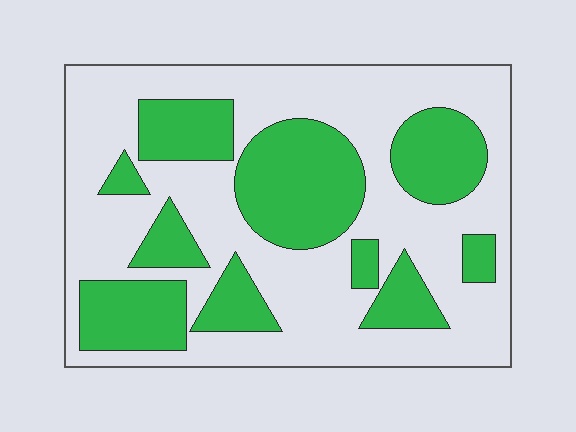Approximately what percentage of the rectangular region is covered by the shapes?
Approximately 35%.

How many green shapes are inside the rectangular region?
10.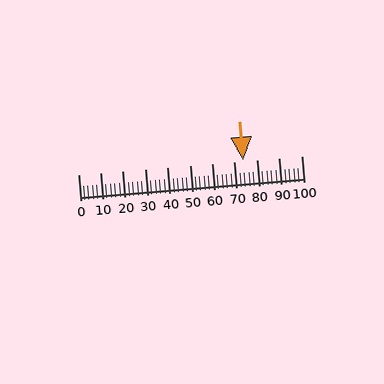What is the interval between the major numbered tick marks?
The major tick marks are spaced 10 units apart.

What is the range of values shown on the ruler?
The ruler shows values from 0 to 100.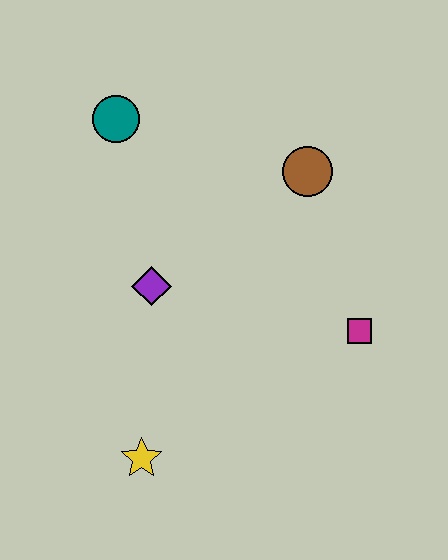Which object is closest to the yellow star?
The purple diamond is closest to the yellow star.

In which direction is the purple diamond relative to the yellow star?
The purple diamond is above the yellow star.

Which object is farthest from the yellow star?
The teal circle is farthest from the yellow star.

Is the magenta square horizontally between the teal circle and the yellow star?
No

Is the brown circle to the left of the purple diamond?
No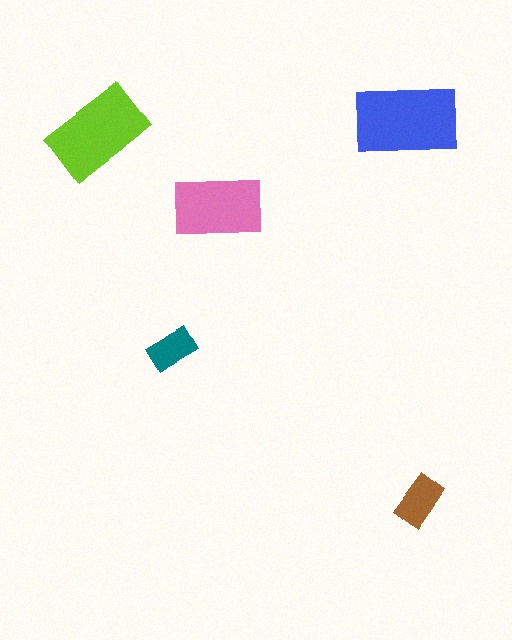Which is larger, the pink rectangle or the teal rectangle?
The pink one.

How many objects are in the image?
There are 5 objects in the image.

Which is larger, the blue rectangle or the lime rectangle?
The blue one.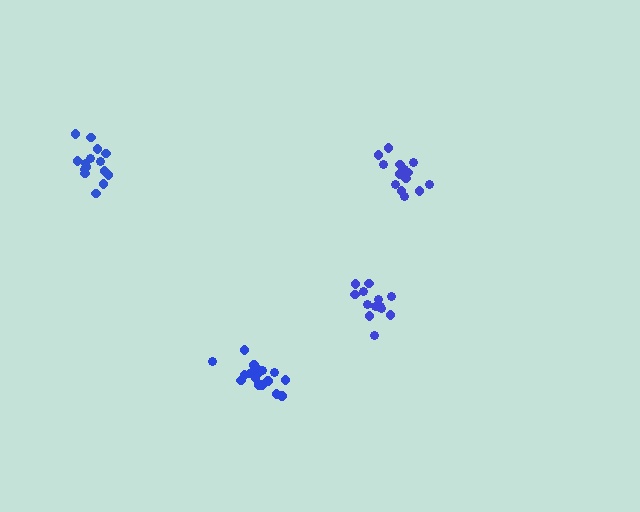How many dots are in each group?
Group 1: 14 dots, Group 2: 14 dots, Group 3: 18 dots, Group 4: 15 dots (61 total).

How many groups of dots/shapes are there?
There are 4 groups.